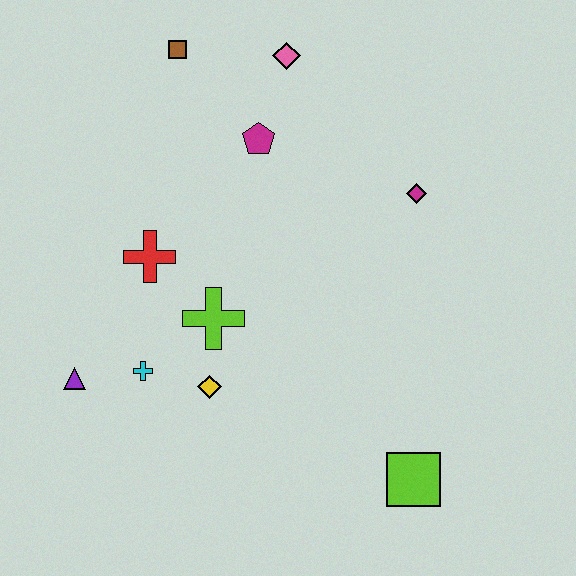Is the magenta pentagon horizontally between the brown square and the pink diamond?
Yes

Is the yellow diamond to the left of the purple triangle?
No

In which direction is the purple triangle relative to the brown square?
The purple triangle is below the brown square.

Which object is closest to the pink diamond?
The magenta pentagon is closest to the pink diamond.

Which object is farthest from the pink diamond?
The lime square is farthest from the pink diamond.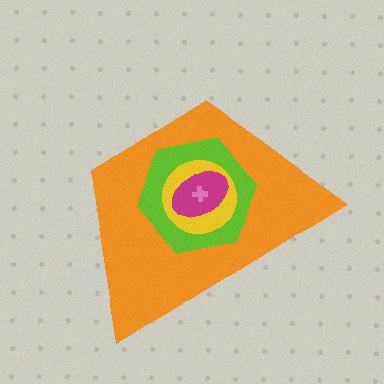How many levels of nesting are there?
5.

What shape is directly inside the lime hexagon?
The yellow circle.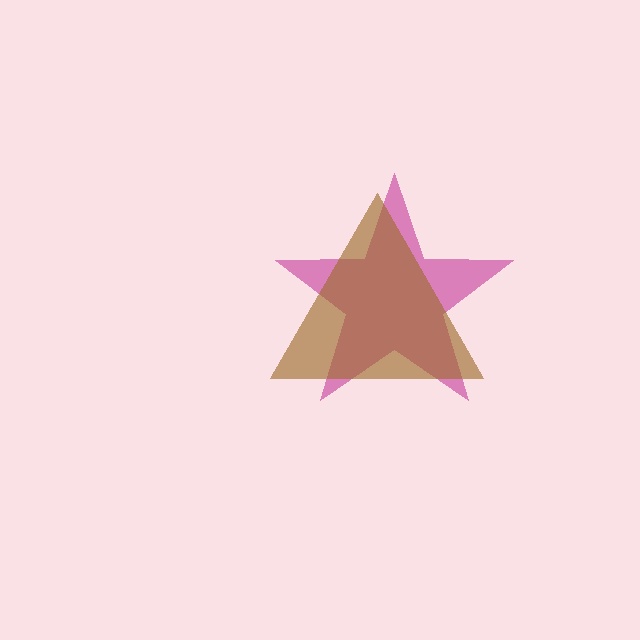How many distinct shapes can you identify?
There are 2 distinct shapes: a magenta star, a brown triangle.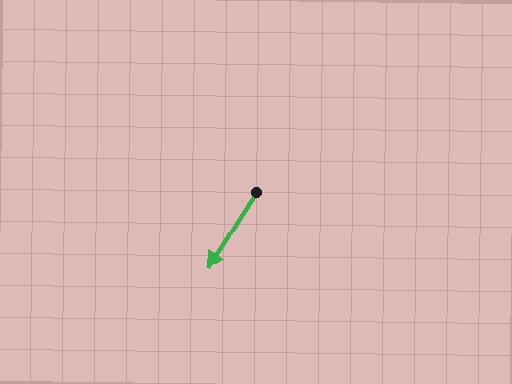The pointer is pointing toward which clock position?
Roughly 7 o'clock.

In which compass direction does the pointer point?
Southwest.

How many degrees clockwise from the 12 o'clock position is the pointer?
Approximately 212 degrees.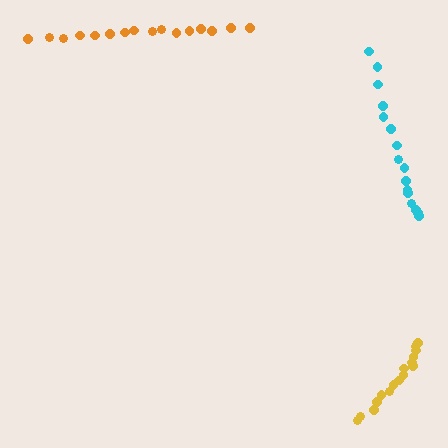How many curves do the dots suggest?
There are 3 distinct paths.